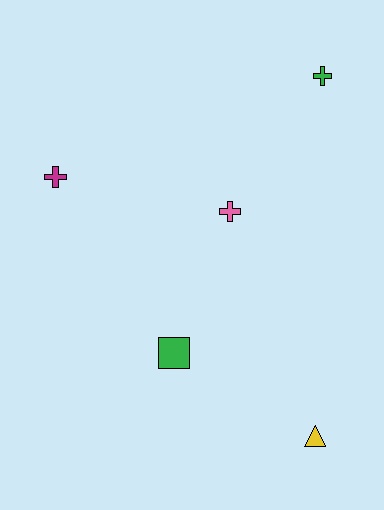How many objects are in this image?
There are 5 objects.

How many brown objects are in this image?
There are no brown objects.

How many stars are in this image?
There are no stars.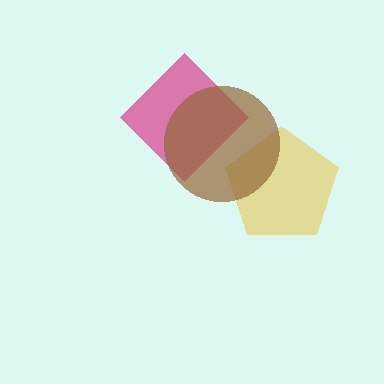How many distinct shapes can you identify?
There are 3 distinct shapes: a yellow pentagon, a magenta diamond, a brown circle.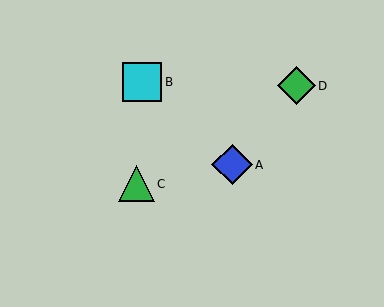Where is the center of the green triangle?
The center of the green triangle is at (136, 184).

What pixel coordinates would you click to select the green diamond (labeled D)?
Click at (296, 86) to select the green diamond D.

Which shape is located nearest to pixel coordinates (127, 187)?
The green triangle (labeled C) at (136, 184) is nearest to that location.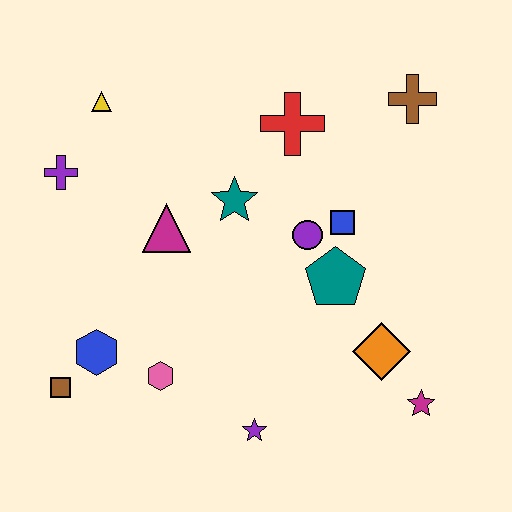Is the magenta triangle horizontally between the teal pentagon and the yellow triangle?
Yes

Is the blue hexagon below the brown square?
No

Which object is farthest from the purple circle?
The brown square is farthest from the purple circle.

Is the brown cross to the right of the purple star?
Yes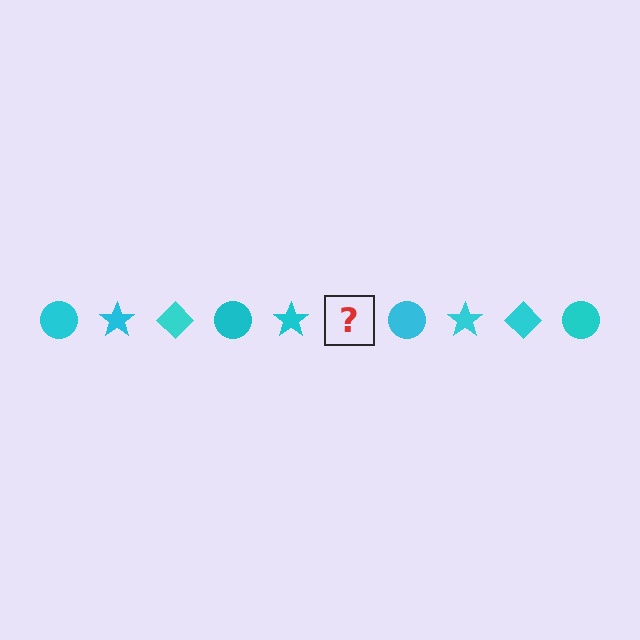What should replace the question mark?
The question mark should be replaced with a cyan diamond.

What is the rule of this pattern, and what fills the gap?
The rule is that the pattern cycles through circle, star, diamond shapes in cyan. The gap should be filled with a cyan diamond.